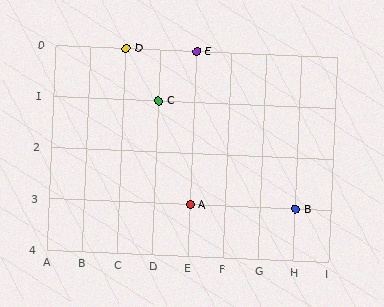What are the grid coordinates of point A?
Point A is at grid coordinates (E, 3).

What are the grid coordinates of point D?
Point D is at grid coordinates (C, 0).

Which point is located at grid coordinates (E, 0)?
Point E is at (E, 0).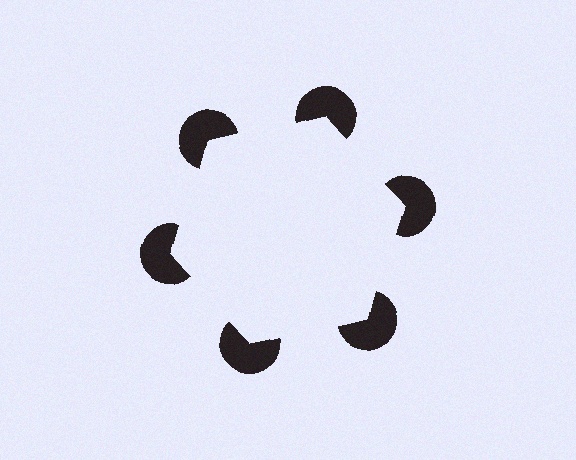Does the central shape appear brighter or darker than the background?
It typically appears slightly brighter than the background, even though no actual brightness change is drawn.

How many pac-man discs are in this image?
There are 6 — one at each vertex of the illusory hexagon.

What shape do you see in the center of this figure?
An illusory hexagon — its edges are inferred from the aligned wedge cuts in the pac-man discs, not physically drawn.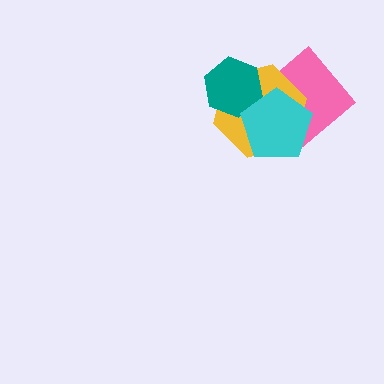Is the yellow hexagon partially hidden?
Yes, it is partially covered by another shape.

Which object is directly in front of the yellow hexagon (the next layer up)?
The teal hexagon is directly in front of the yellow hexagon.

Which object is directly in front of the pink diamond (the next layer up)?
The yellow hexagon is directly in front of the pink diamond.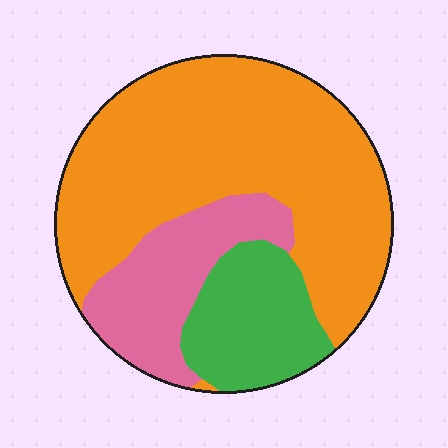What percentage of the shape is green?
Green covers roughly 20% of the shape.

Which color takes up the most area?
Orange, at roughly 60%.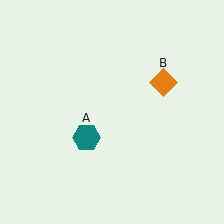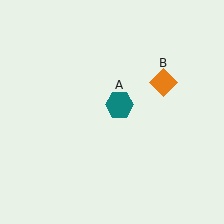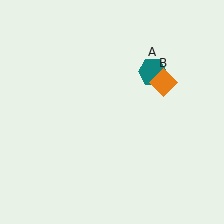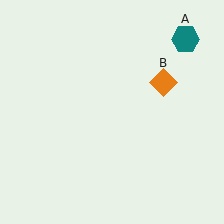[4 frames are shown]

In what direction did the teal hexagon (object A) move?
The teal hexagon (object A) moved up and to the right.